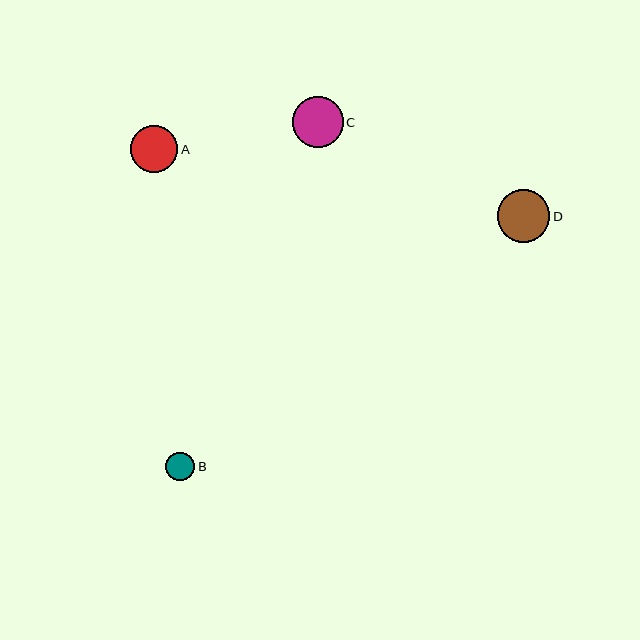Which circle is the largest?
Circle D is the largest with a size of approximately 53 pixels.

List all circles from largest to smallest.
From largest to smallest: D, C, A, B.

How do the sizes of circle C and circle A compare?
Circle C and circle A are approximately the same size.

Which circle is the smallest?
Circle B is the smallest with a size of approximately 29 pixels.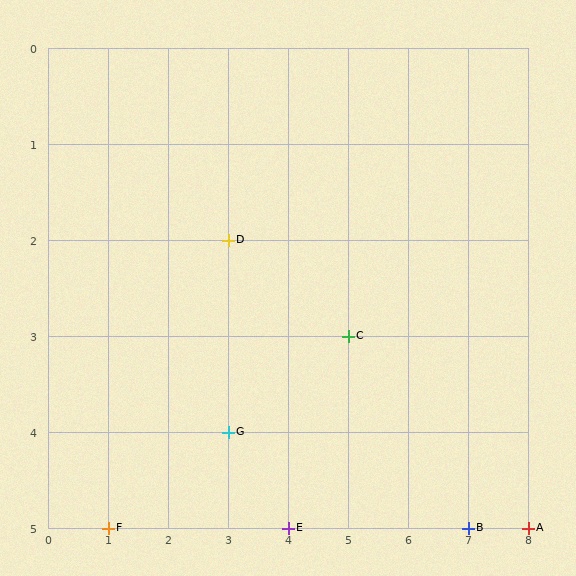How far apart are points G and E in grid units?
Points G and E are 1 column and 1 row apart (about 1.4 grid units diagonally).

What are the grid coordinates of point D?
Point D is at grid coordinates (3, 2).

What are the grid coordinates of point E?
Point E is at grid coordinates (4, 5).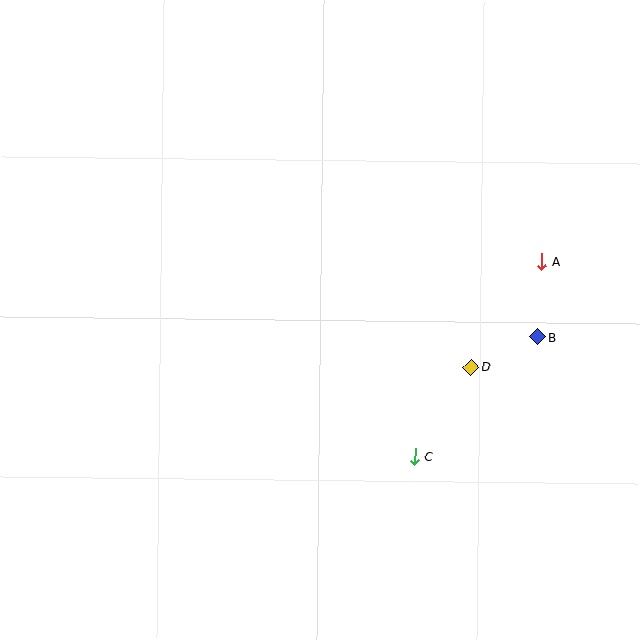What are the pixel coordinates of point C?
Point C is at (415, 457).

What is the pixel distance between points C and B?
The distance between C and B is 171 pixels.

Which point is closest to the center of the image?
Point D at (471, 367) is closest to the center.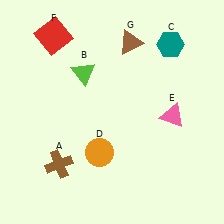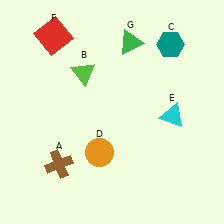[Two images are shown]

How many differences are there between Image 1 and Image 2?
There are 2 differences between the two images.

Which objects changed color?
E changed from pink to cyan. G changed from brown to green.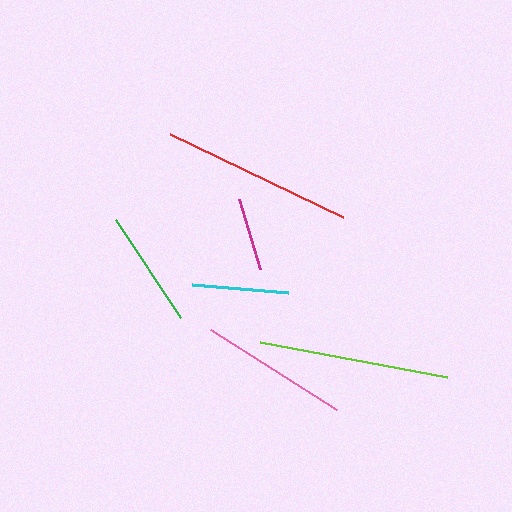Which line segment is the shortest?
The magenta line is the shortest at approximately 73 pixels.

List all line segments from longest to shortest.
From longest to shortest: red, lime, pink, green, cyan, magenta.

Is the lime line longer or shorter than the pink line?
The lime line is longer than the pink line.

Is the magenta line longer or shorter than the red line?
The red line is longer than the magenta line.